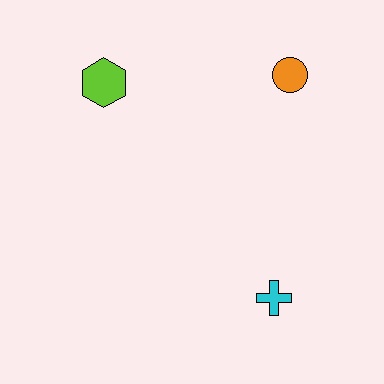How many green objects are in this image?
There are no green objects.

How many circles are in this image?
There is 1 circle.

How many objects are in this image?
There are 3 objects.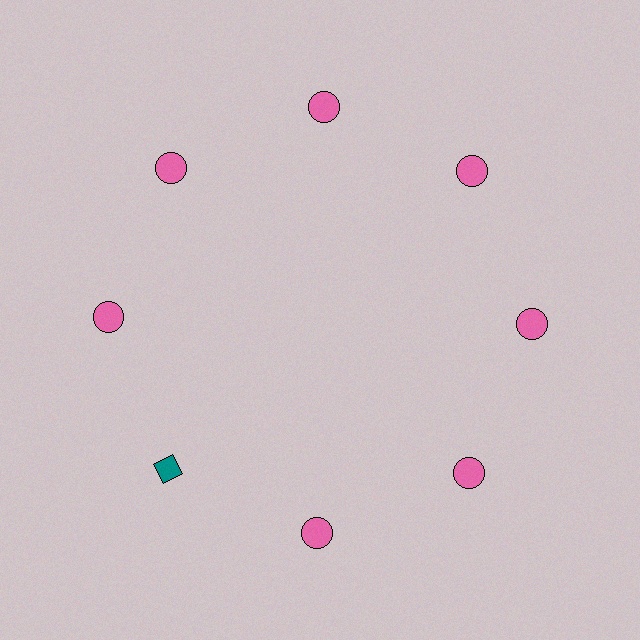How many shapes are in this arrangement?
There are 8 shapes arranged in a ring pattern.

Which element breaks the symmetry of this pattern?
The teal diamond at roughly the 8 o'clock position breaks the symmetry. All other shapes are pink circles.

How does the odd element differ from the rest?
It differs in both color (teal instead of pink) and shape (diamond instead of circle).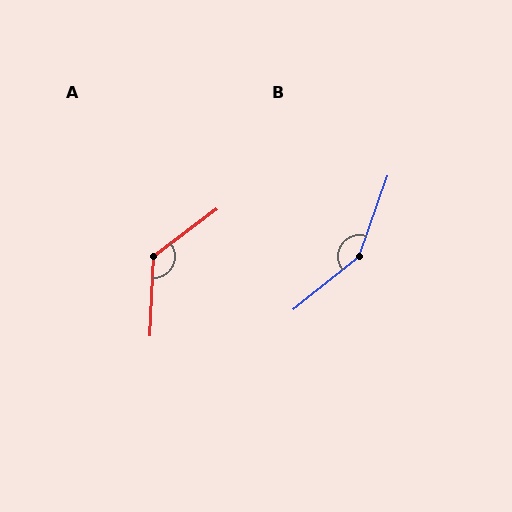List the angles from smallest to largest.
A (129°), B (148°).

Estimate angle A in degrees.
Approximately 129 degrees.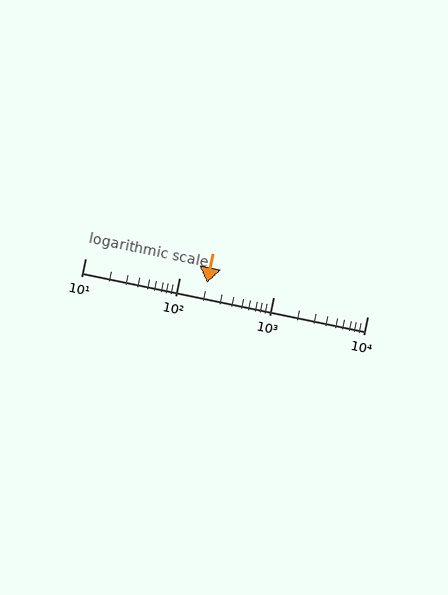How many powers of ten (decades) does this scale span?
The scale spans 3 decades, from 10 to 10000.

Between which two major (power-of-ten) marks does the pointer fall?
The pointer is between 100 and 1000.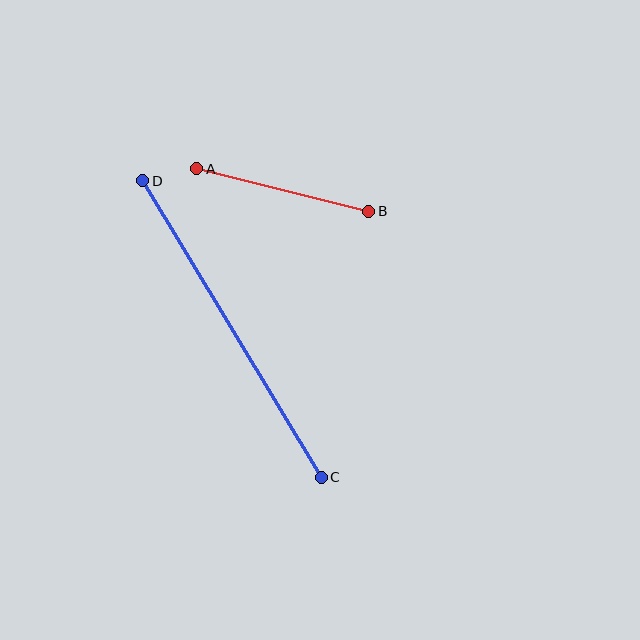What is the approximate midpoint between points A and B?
The midpoint is at approximately (283, 190) pixels.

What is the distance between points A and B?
The distance is approximately 177 pixels.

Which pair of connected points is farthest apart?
Points C and D are farthest apart.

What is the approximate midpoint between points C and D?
The midpoint is at approximately (232, 329) pixels.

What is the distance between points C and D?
The distance is approximately 346 pixels.